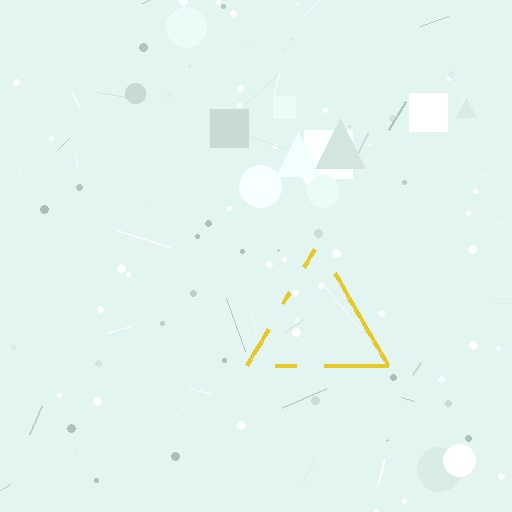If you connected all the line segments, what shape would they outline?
They would outline a triangle.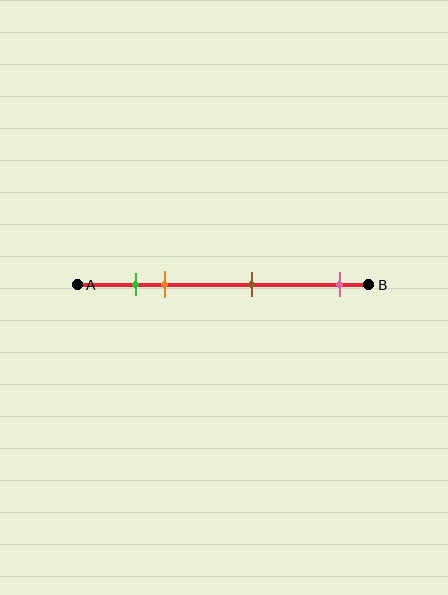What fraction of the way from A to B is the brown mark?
The brown mark is approximately 60% (0.6) of the way from A to B.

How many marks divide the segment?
There are 4 marks dividing the segment.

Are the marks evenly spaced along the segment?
No, the marks are not evenly spaced.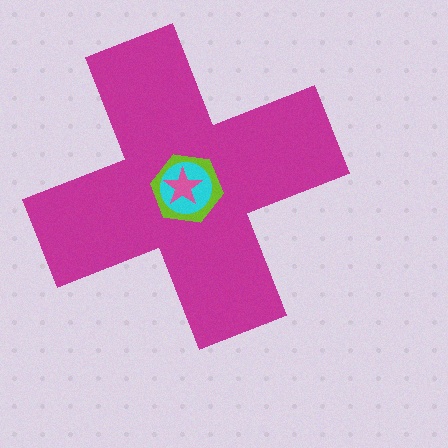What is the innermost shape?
The pink star.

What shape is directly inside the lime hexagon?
The cyan circle.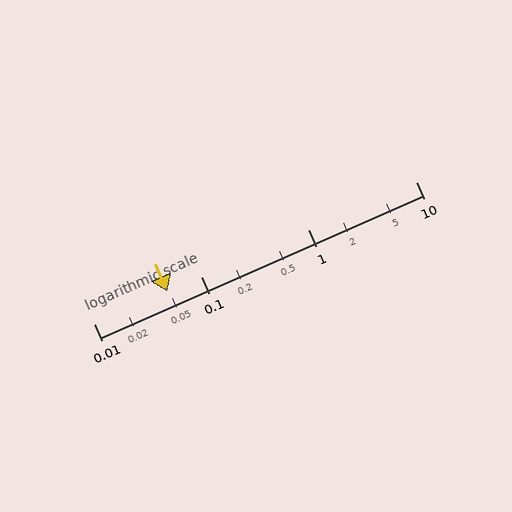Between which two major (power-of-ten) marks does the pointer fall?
The pointer is between 0.01 and 0.1.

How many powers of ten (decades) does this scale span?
The scale spans 3 decades, from 0.01 to 10.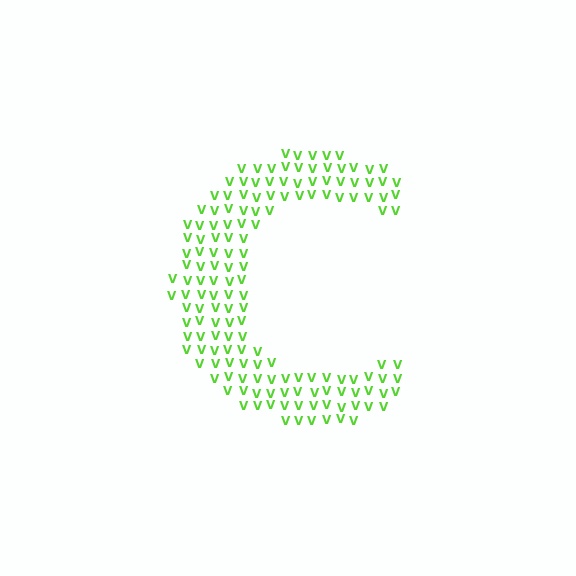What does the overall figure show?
The overall figure shows the letter C.